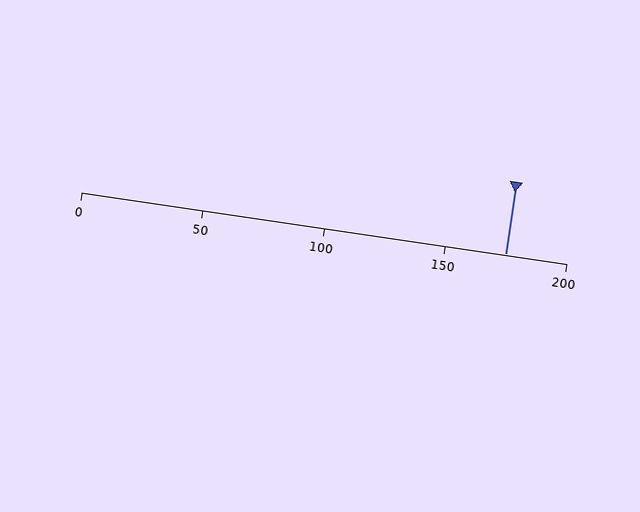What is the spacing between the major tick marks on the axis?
The major ticks are spaced 50 apart.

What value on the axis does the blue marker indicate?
The marker indicates approximately 175.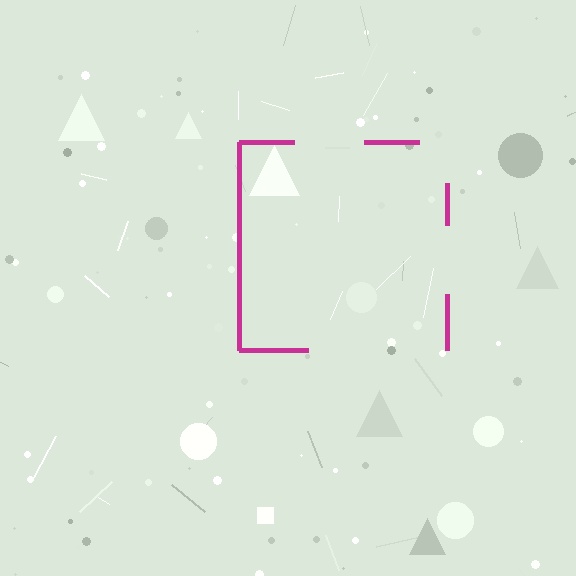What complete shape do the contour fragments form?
The contour fragments form a square.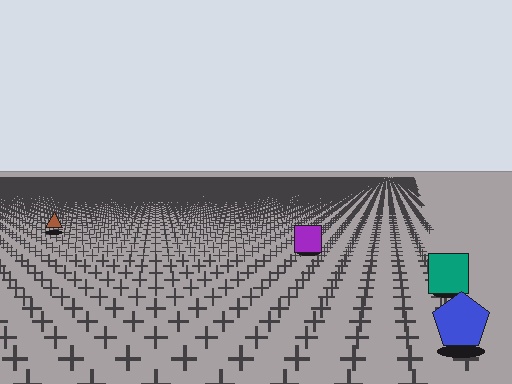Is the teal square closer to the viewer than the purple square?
Yes. The teal square is closer — you can tell from the texture gradient: the ground texture is coarser near it.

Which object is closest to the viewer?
The blue pentagon is closest. The texture marks near it are larger and more spread out.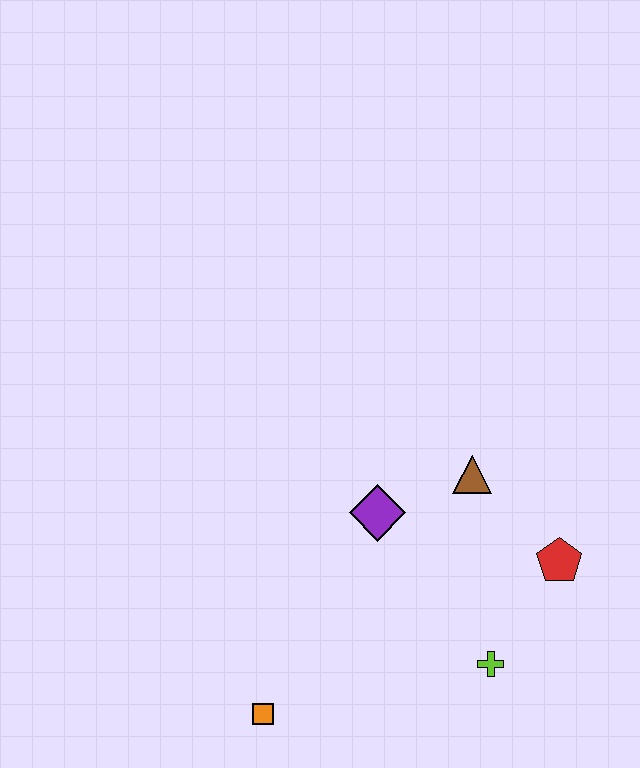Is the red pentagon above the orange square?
Yes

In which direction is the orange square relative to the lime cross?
The orange square is to the left of the lime cross.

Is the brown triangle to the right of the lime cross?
No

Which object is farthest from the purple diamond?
The orange square is farthest from the purple diamond.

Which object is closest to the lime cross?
The red pentagon is closest to the lime cross.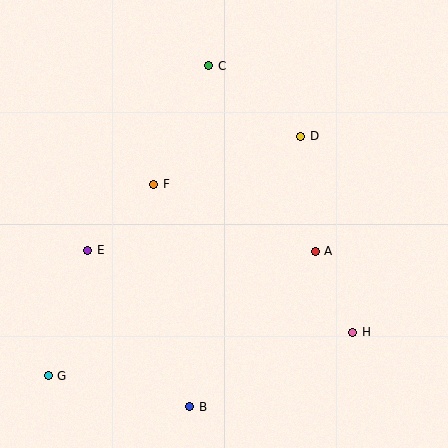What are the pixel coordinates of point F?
Point F is at (154, 185).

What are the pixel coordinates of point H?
Point H is at (352, 332).